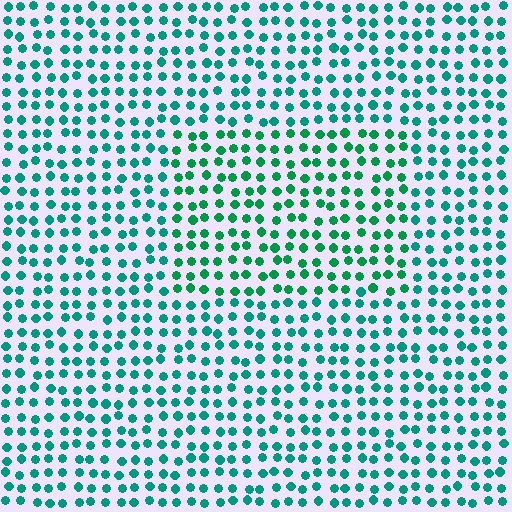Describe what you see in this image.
The image is filled with small teal elements in a uniform arrangement. A rectangle-shaped region is visible where the elements are tinted to a slightly different hue, forming a subtle color boundary.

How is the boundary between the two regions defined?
The boundary is defined purely by a slight shift in hue (about 24 degrees). Spacing, size, and orientation are identical on both sides.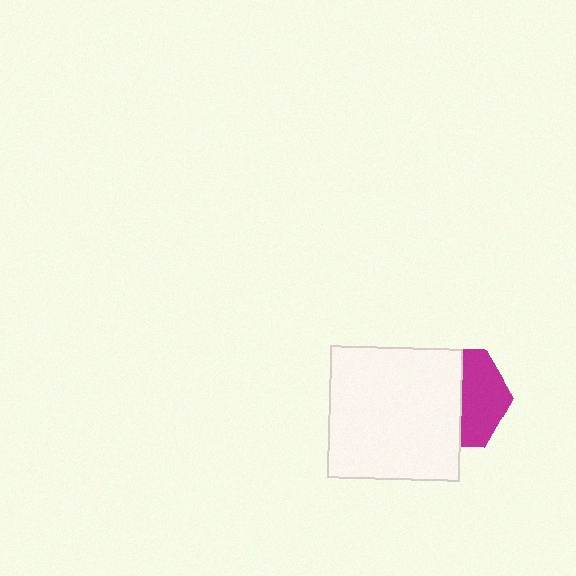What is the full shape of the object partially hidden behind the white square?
The partially hidden object is a magenta hexagon.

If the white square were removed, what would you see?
You would see the complete magenta hexagon.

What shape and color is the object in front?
The object in front is a white square.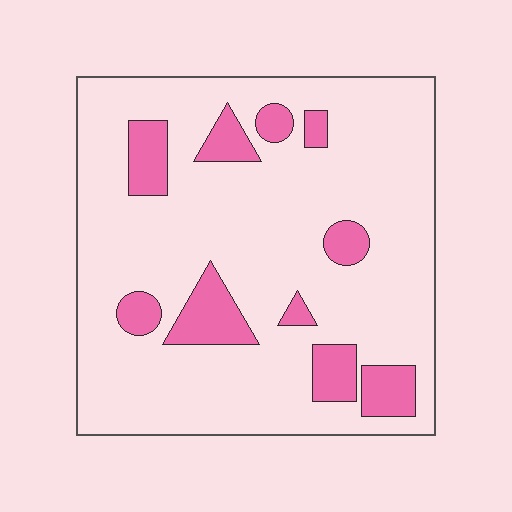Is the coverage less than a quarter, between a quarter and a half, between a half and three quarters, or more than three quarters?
Less than a quarter.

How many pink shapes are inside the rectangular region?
10.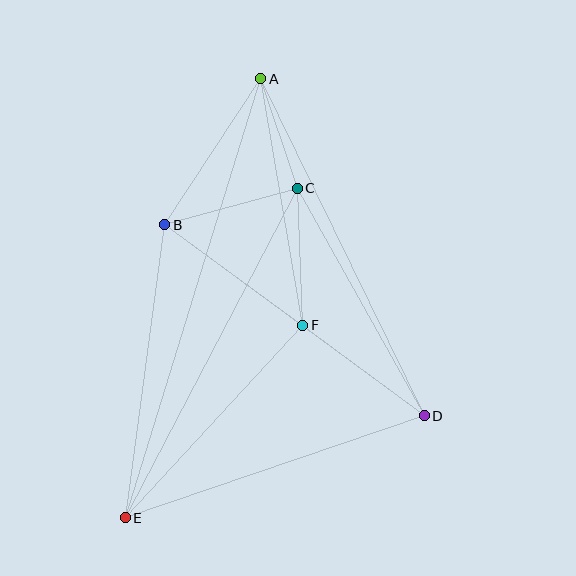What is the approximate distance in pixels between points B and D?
The distance between B and D is approximately 322 pixels.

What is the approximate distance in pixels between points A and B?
The distance between A and B is approximately 175 pixels.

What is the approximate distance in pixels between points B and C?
The distance between B and C is approximately 138 pixels.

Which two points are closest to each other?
Points A and C are closest to each other.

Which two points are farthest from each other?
Points A and E are farthest from each other.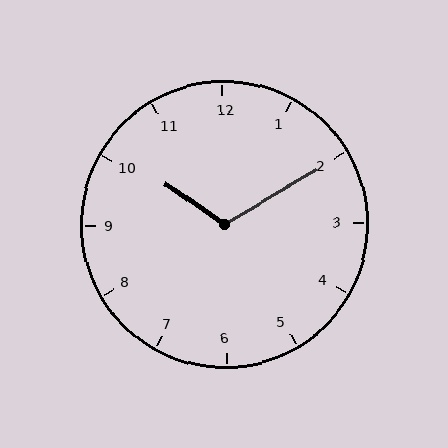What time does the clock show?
10:10.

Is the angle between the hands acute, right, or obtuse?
It is obtuse.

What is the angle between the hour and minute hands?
Approximately 115 degrees.